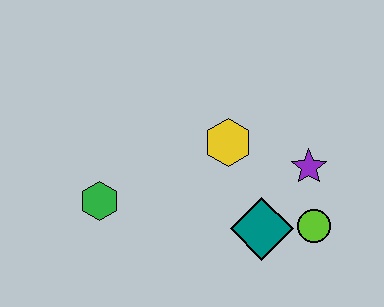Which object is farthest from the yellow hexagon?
The green hexagon is farthest from the yellow hexagon.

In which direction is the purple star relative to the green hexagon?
The purple star is to the right of the green hexagon.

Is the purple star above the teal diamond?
Yes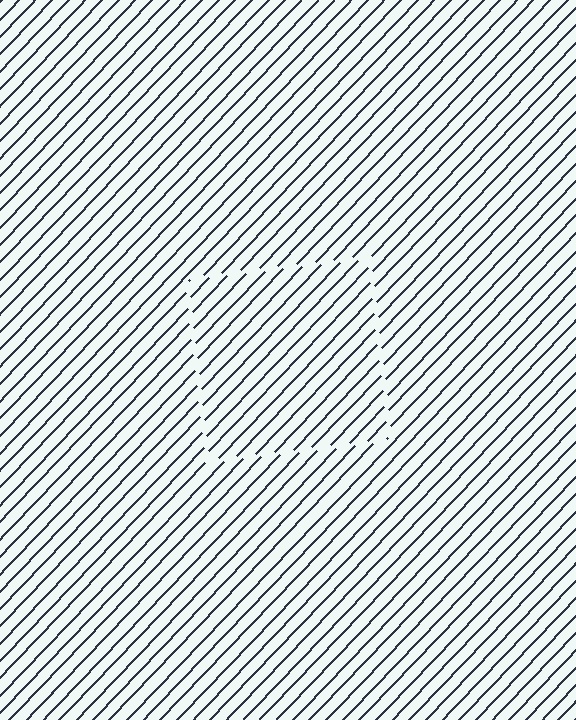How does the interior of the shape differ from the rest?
The interior of the shape contains the same grating, shifted by half a period — the contour is defined by the phase discontinuity where line-ends from the inner and outer gratings abut.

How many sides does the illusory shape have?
4 sides — the line-ends trace a square.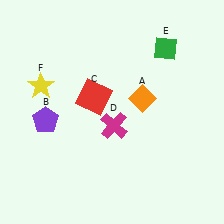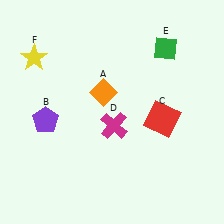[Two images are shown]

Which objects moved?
The objects that moved are: the orange diamond (A), the red square (C), the yellow star (F).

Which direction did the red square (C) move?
The red square (C) moved right.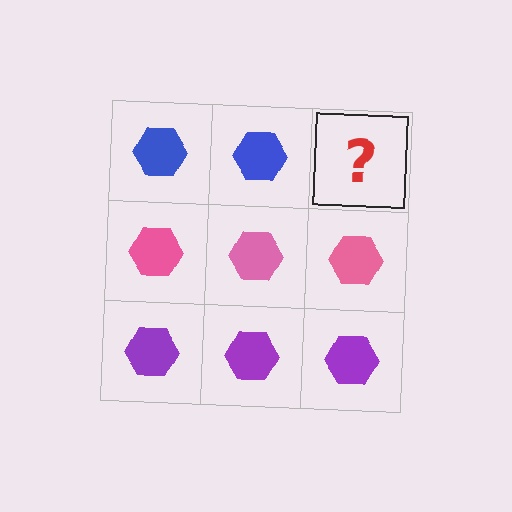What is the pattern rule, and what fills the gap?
The rule is that each row has a consistent color. The gap should be filled with a blue hexagon.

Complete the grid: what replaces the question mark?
The question mark should be replaced with a blue hexagon.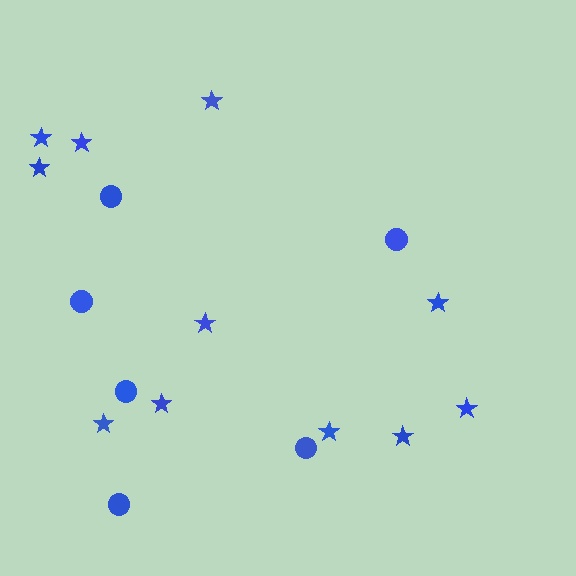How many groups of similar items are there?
There are 2 groups: one group of stars (11) and one group of circles (6).